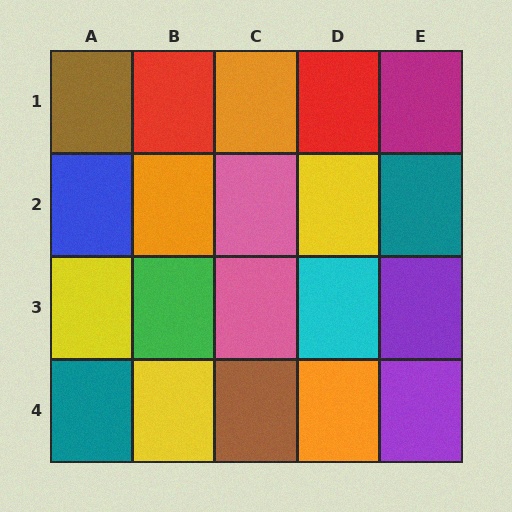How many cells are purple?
2 cells are purple.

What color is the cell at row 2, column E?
Teal.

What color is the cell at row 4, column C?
Brown.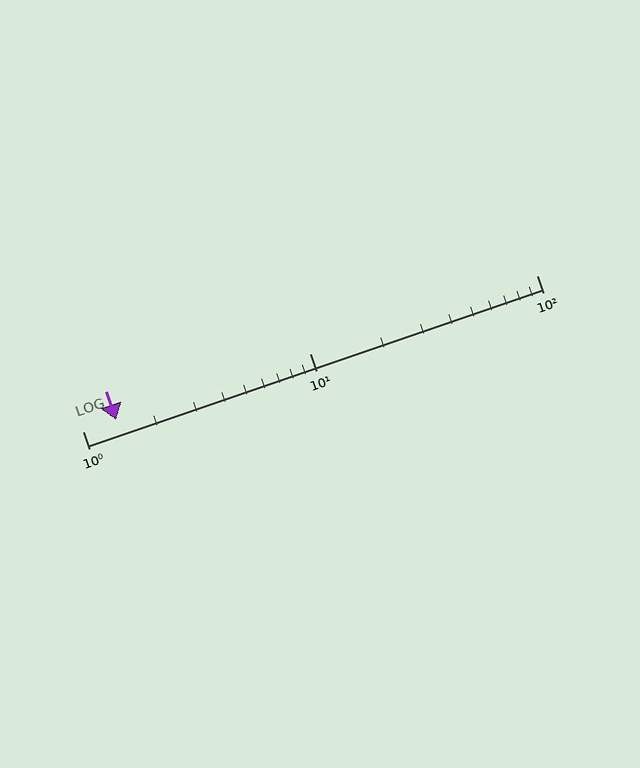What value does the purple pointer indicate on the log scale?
The pointer indicates approximately 1.4.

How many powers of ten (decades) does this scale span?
The scale spans 2 decades, from 1 to 100.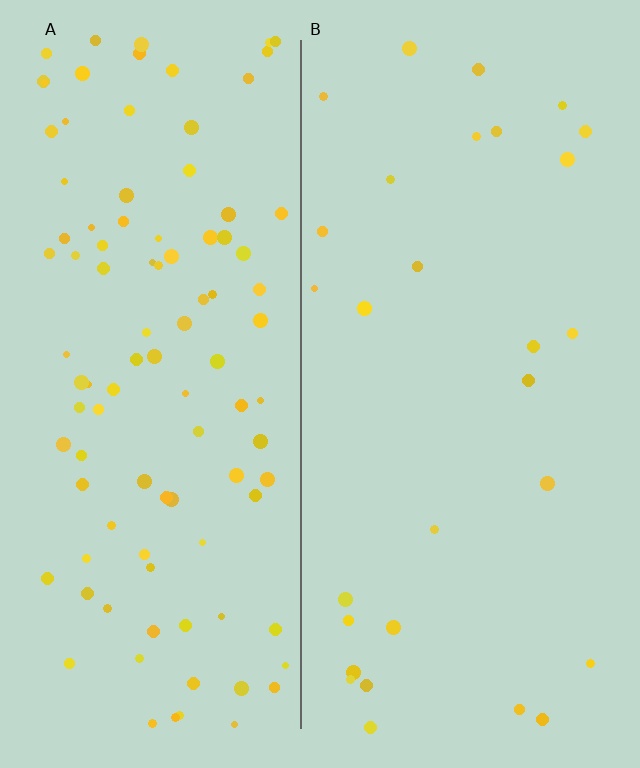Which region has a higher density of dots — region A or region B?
A (the left).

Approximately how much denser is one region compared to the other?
Approximately 3.5× — region A over region B.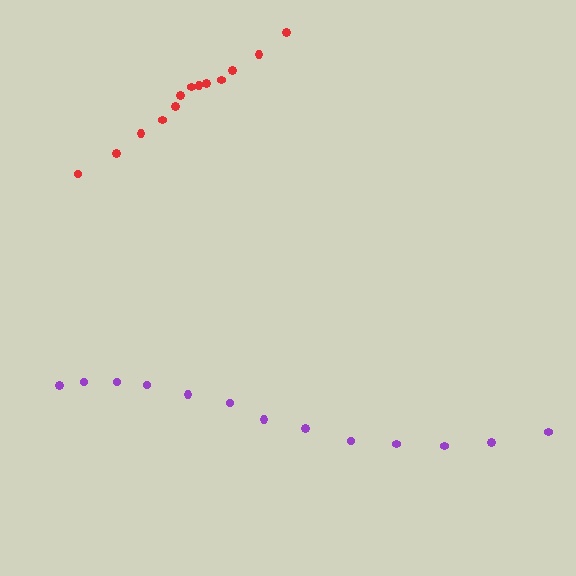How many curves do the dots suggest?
There are 2 distinct paths.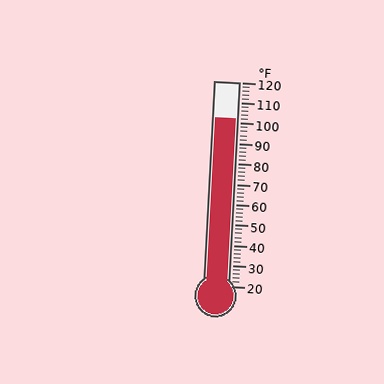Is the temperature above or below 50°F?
The temperature is above 50°F.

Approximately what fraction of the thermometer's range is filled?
The thermometer is filled to approximately 80% of its range.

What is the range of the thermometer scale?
The thermometer scale ranges from 20°F to 120°F.